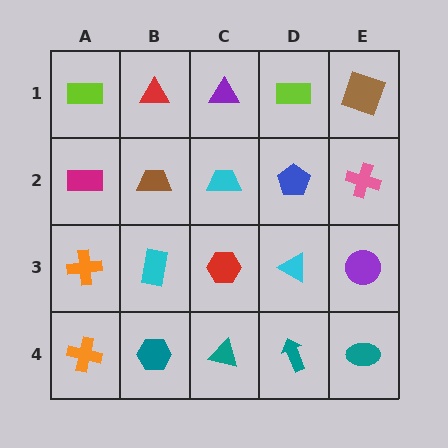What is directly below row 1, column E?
A pink cross.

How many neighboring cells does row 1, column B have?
3.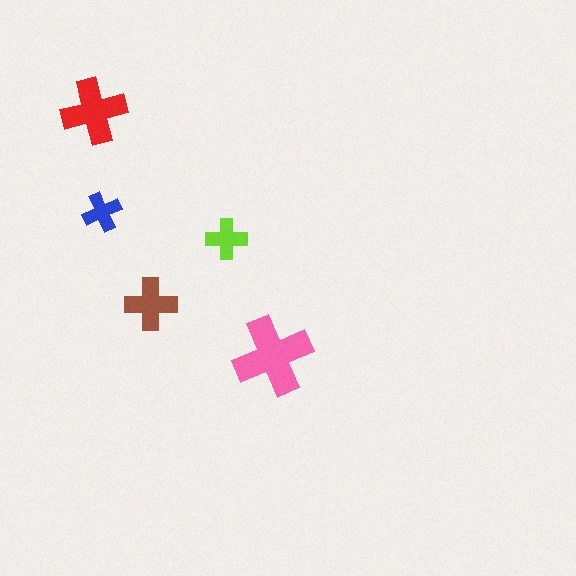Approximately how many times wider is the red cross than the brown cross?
About 1.5 times wider.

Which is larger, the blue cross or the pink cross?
The pink one.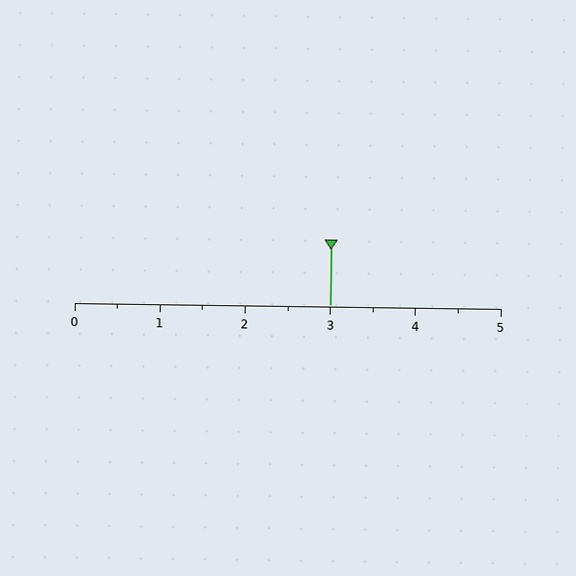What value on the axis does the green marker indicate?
The marker indicates approximately 3.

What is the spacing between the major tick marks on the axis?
The major ticks are spaced 1 apart.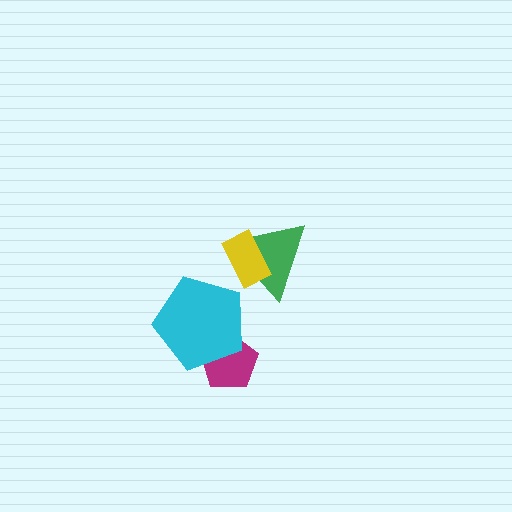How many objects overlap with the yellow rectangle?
1 object overlaps with the yellow rectangle.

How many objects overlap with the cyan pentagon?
1 object overlaps with the cyan pentagon.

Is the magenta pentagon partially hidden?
Yes, it is partially covered by another shape.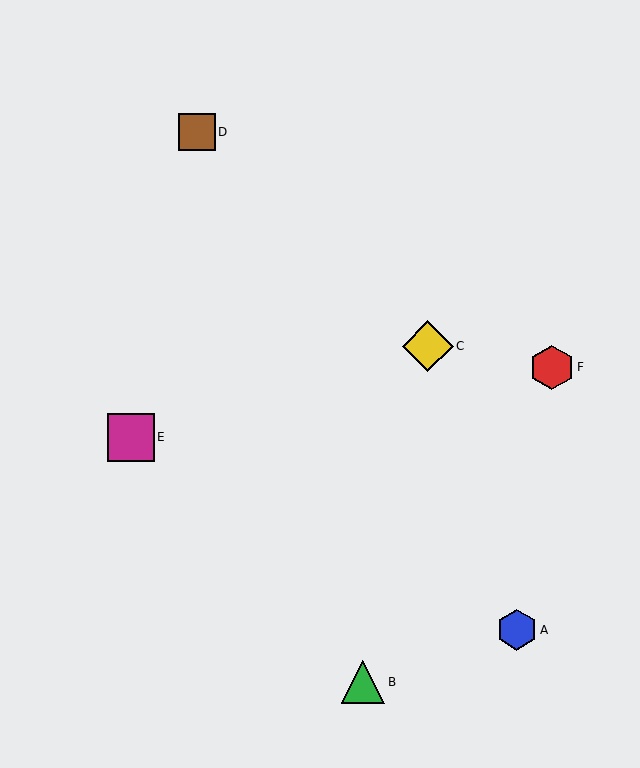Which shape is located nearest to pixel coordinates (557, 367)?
The red hexagon (labeled F) at (552, 367) is nearest to that location.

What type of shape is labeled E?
Shape E is a magenta square.